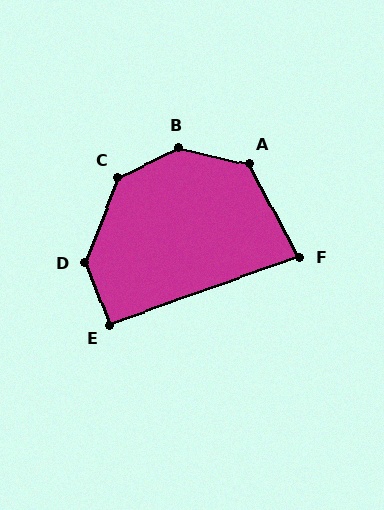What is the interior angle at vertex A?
Approximately 131 degrees (obtuse).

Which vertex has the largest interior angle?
B, at approximately 142 degrees.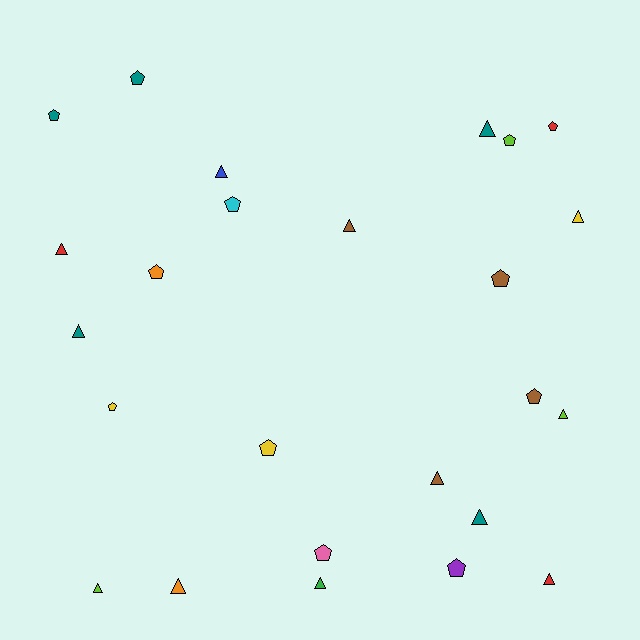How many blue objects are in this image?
There is 1 blue object.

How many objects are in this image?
There are 25 objects.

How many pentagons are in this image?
There are 12 pentagons.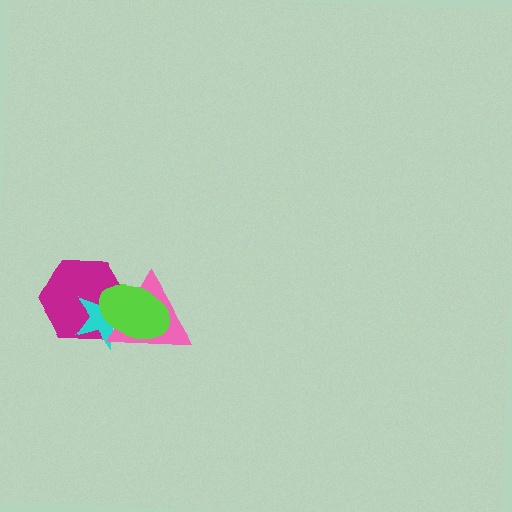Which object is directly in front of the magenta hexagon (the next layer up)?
The cyan star is directly in front of the magenta hexagon.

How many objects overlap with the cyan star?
3 objects overlap with the cyan star.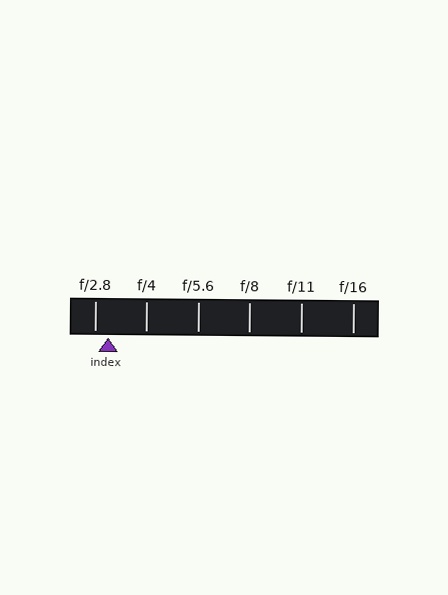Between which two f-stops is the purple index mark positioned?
The index mark is between f/2.8 and f/4.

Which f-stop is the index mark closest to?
The index mark is closest to f/2.8.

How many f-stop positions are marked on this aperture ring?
There are 6 f-stop positions marked.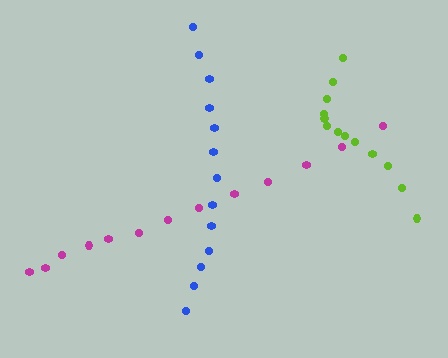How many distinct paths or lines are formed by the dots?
There are 3 distinct paths.